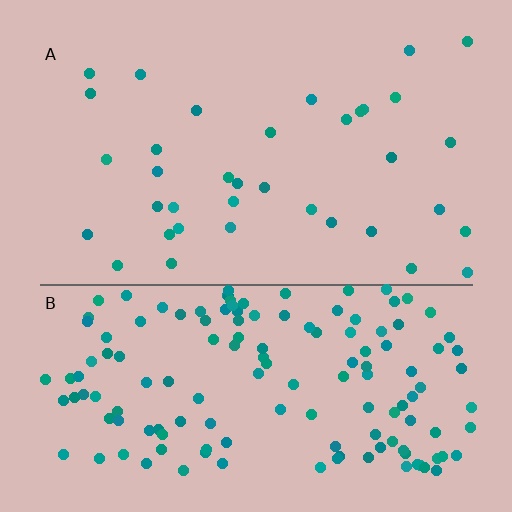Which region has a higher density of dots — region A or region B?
B (the bottom).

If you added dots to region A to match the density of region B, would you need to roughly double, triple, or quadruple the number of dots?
Approximately quadruple.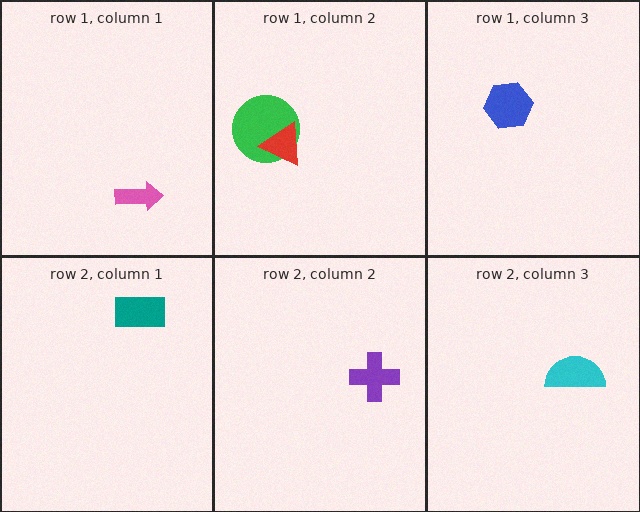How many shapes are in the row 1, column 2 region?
2.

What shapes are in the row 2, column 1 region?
The teal rectangle.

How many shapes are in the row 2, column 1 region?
1.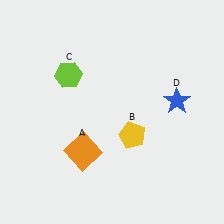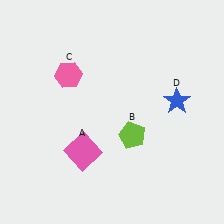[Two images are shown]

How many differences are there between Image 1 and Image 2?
There are 3 differences between the two images.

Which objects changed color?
A changed from orange to pink. B changed from yellow to lime. C changed from lime to pink.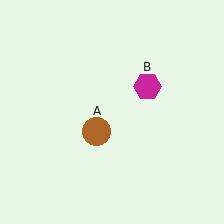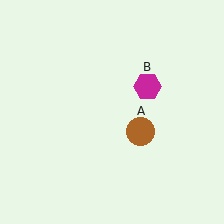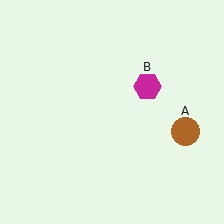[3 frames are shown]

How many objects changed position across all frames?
1 object changed position: brown circle (object A).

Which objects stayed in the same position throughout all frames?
Magenta hexagon (object B) remained stationary.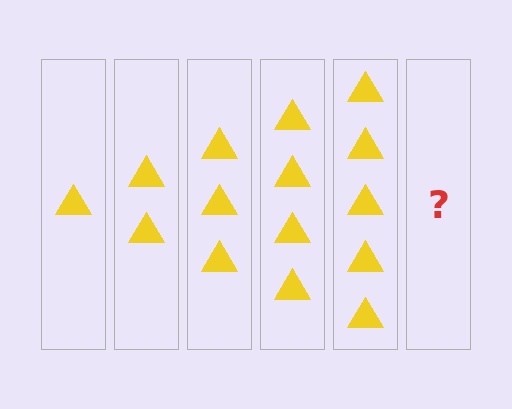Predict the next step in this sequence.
The next step is 6 triangles.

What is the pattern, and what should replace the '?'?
The pattern is that each step adds one more triangle. The '?' should be 6 triangles.